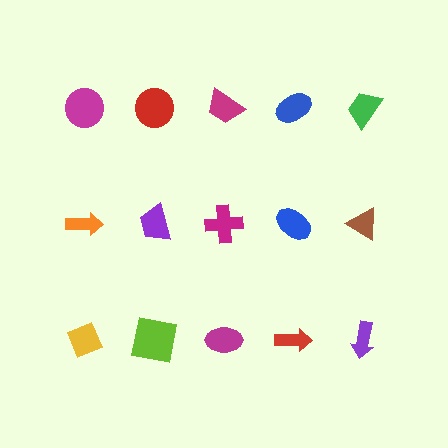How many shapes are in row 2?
5 shapes.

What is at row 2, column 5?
A brown triangle.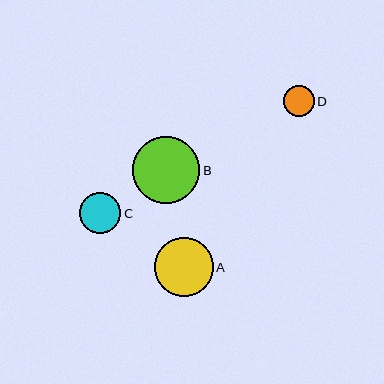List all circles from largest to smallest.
From largest to smallest: B, A, C, D.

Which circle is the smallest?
Circle D is the smallest with a size of approximately 30 pixels.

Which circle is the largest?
Circle B is the largest with a size of approximately 67 pixels.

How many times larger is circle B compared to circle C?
Circle B is approximately 1.6 times the size of circle C.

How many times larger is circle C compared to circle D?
Circle C is approximately 1.4 times the size of circle D.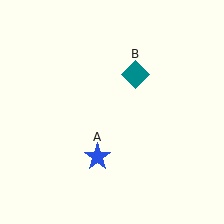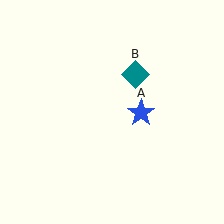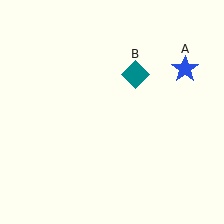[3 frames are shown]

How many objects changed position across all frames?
1 object changed position: blue star (object A).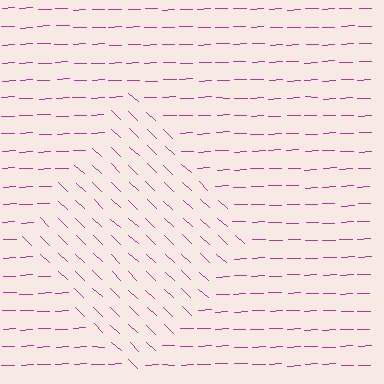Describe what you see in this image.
The image is filled with small magenta line segments. A diamond region in the image has lines oriented differently from the surrounding lines, creating a visible texture boundary.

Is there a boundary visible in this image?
Yes, there is a texture boundary formed by a change in line orientation.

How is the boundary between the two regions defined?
The boundary is defined purely by a change in line orientation (approximately 45 degrees difference). All lines are the same color and thickness.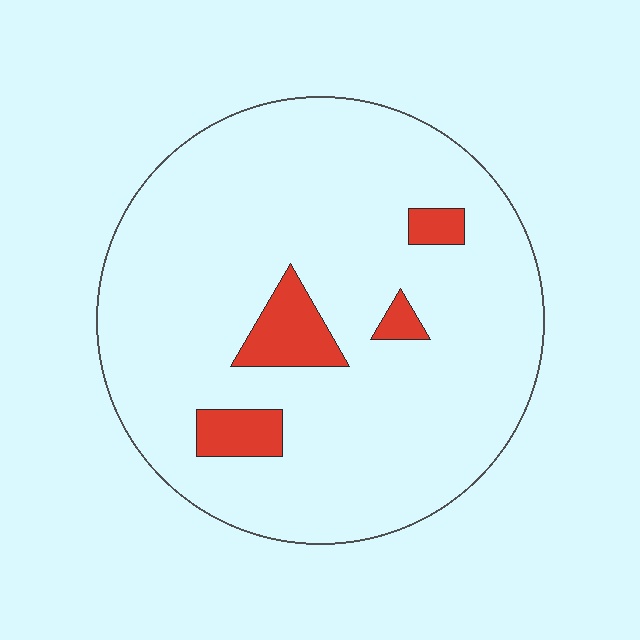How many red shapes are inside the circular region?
4.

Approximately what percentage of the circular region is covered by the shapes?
Approximately 10%.